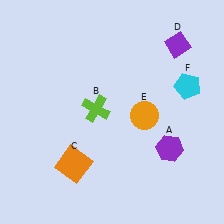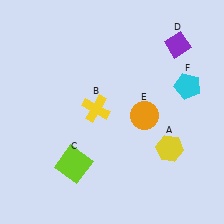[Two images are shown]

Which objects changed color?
A changed from purple to yellow. B changed from lime to yellow. C changed from orange to lime.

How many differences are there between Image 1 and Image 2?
There are 3 differences between the two images.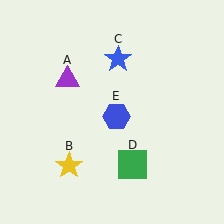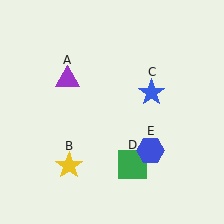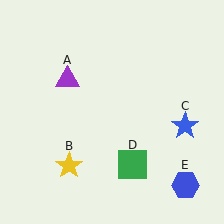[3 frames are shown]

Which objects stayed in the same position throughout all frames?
Purple triangle (object A) and yellow star (object B) and green square (object D) remained stationary.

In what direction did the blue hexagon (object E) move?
The blue hexagon (object E) moved down and to the right.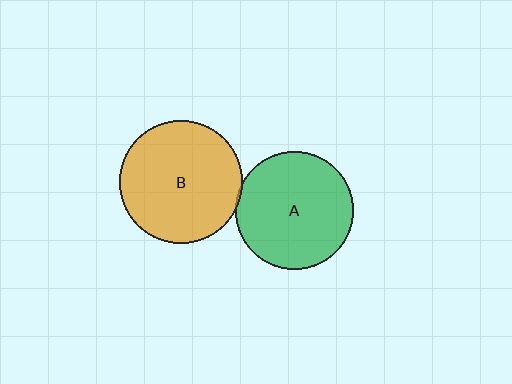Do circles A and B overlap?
Yes.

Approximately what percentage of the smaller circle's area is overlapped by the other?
Approximately 5%.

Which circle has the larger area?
Circle B (orange).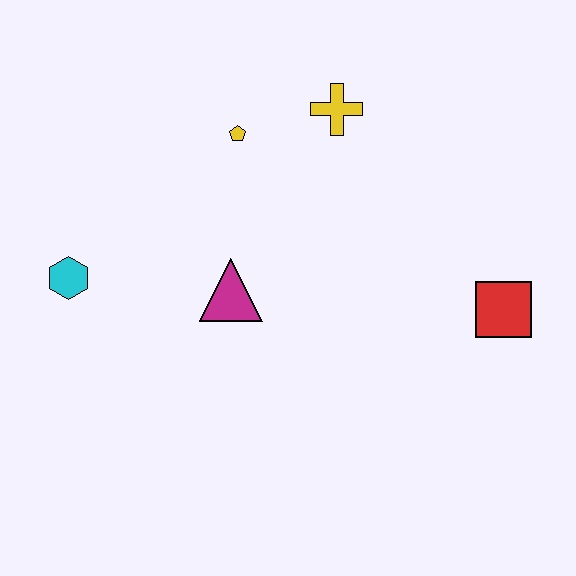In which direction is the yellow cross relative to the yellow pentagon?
The yellow cross is to the right of the yellow pentagon.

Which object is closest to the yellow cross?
The yellow pentagon is closest to the yellow cross.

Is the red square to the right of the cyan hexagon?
Yes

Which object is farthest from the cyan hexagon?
The red square is farthest from the cyan hexagon.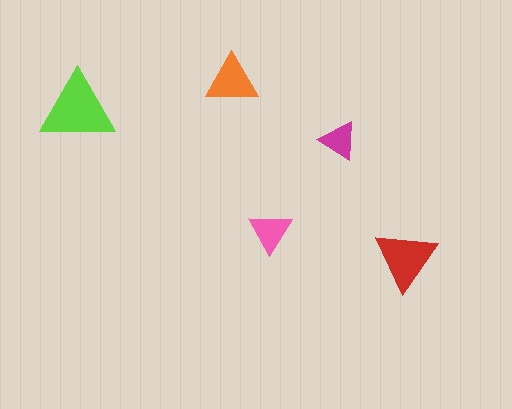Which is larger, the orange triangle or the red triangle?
The red one.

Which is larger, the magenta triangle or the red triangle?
The red one.